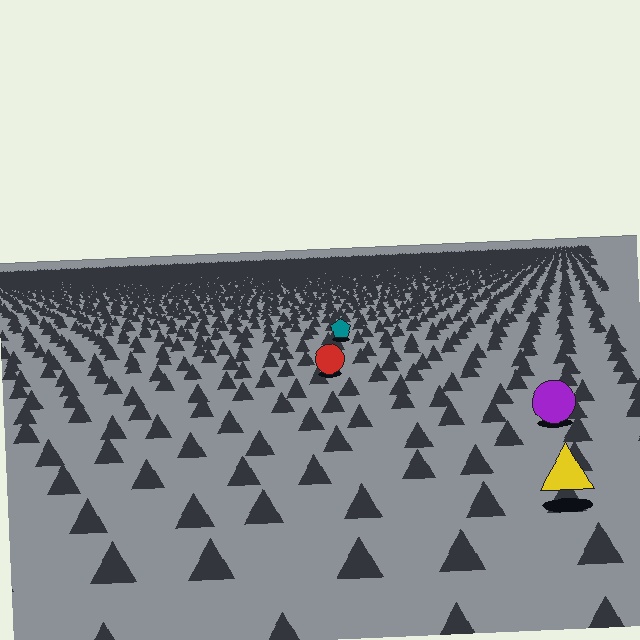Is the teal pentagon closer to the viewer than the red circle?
No. The red circle is closer — you can tell from the texture gradient: the ground texture is coarser near it.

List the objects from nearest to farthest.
From nearest to farthest: the yellow triangle, the purple circle, the red circle, the teal pentagon.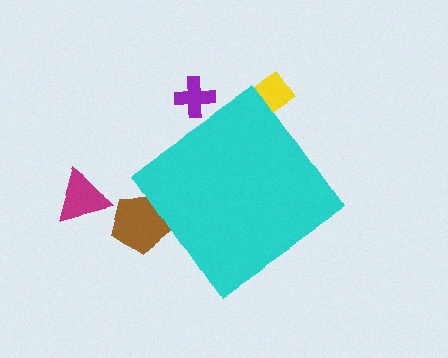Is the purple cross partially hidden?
Yes, the purple cross is partially hidden behind the cyan diamond.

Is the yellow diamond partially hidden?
Yes, the yellow diamond is partially hidden behind the cyan diamond.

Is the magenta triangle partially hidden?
No, the magenta triangle is fully visible.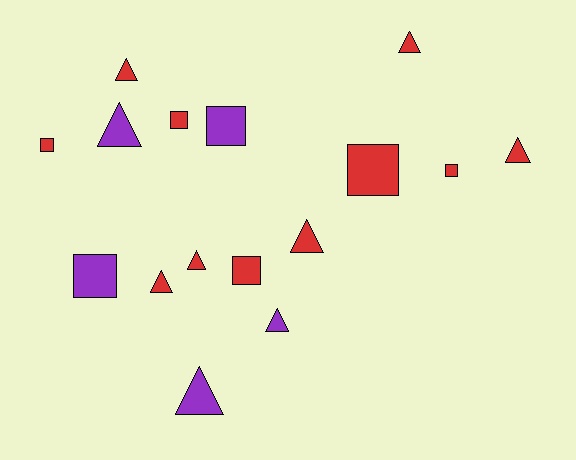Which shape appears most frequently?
Triangle, with 9 objects.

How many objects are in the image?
There are 16 objects.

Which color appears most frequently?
Red, with 11 objects.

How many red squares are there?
There are 5 red squares.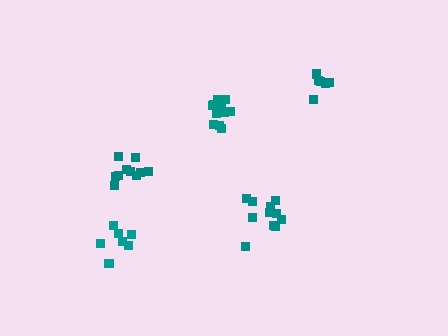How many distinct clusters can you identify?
There are 5 distinct clusters.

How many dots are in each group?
Group 1: 10 dots, Group 2: 12 dots, Group 3: 8 dots, Group 4: 11 dots, Group 5: 6 dots (47 total).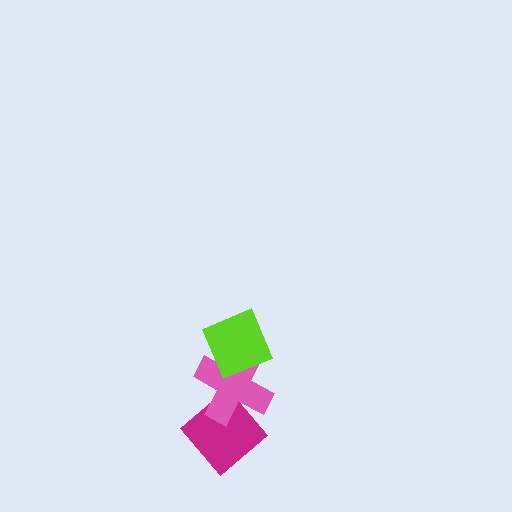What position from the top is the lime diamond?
The lime diamond is 1st from the top.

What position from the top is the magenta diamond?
The magenta diamond is 3rd from the top.